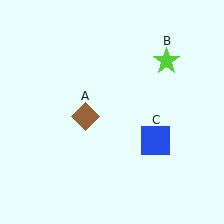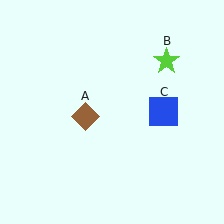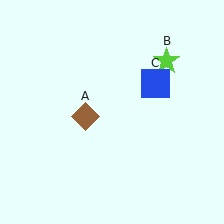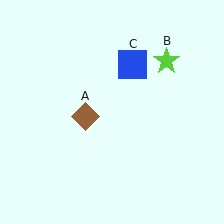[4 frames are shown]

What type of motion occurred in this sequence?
The blue square (object C) rotated counterclockwise around the center of the scene.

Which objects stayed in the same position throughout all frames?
Brown diamond (object A) and lime star (object B) remained stationary.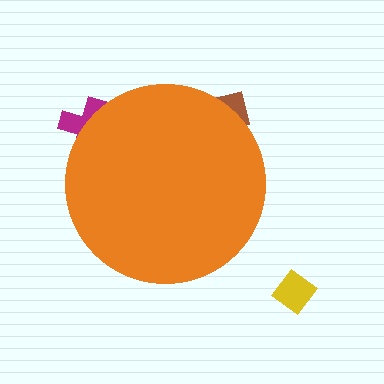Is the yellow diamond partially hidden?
No, the yellow diamond is fully visible.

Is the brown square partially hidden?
Yes, the brown square is partially hidden behind the orange circle.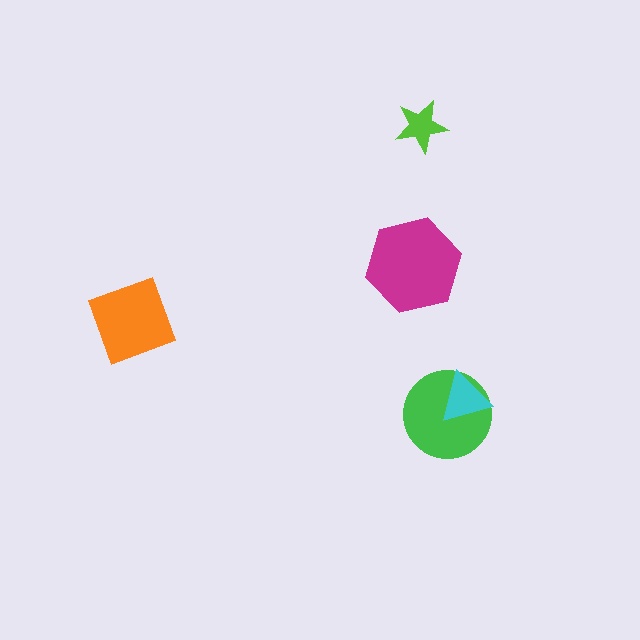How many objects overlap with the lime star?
0 objects overlap with the lime star.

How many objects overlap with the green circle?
1 object overlaps with the green circle.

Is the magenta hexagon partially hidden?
No, no other shape covers it.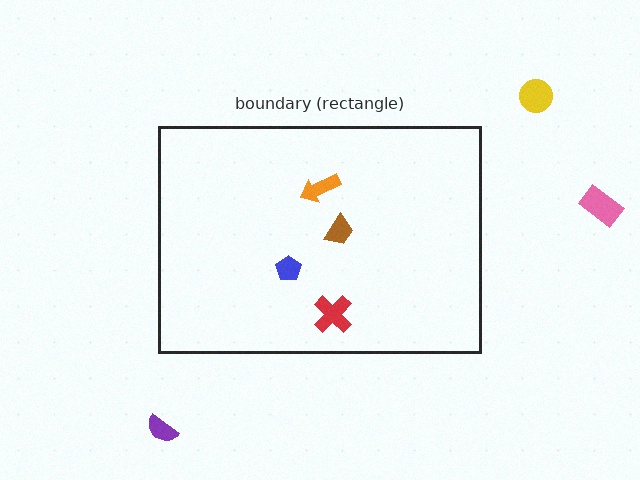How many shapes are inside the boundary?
4 inside, 3 outside.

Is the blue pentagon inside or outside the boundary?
Inside.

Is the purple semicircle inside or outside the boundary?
Outside.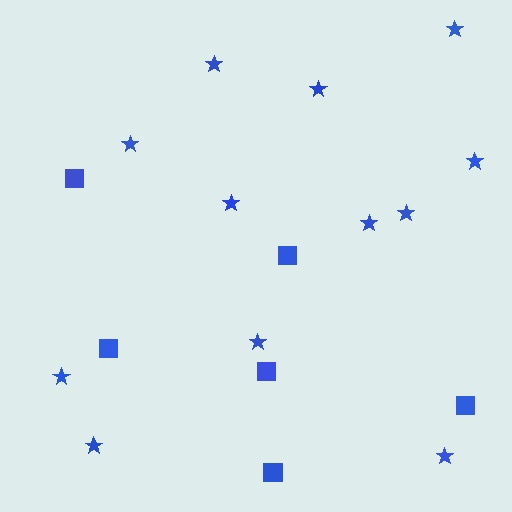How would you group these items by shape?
There are 2 groups: one group of squares (6) and one group of stars (12).